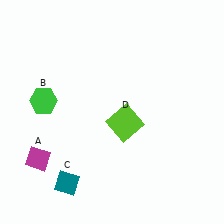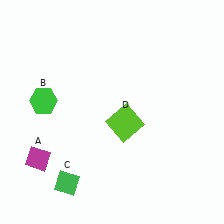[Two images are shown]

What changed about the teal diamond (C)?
In Image 1, C is teal. In Image 2, it changed to green.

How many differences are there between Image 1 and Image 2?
There is 1 difference between the two images.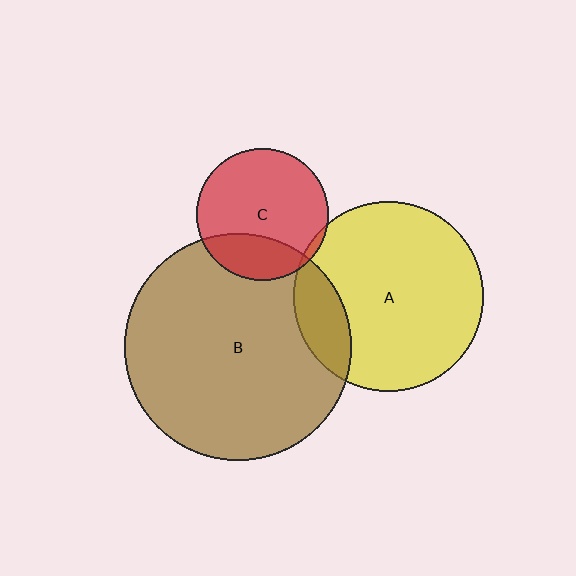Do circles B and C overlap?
Yes.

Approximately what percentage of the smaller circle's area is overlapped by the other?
Approximately 25%.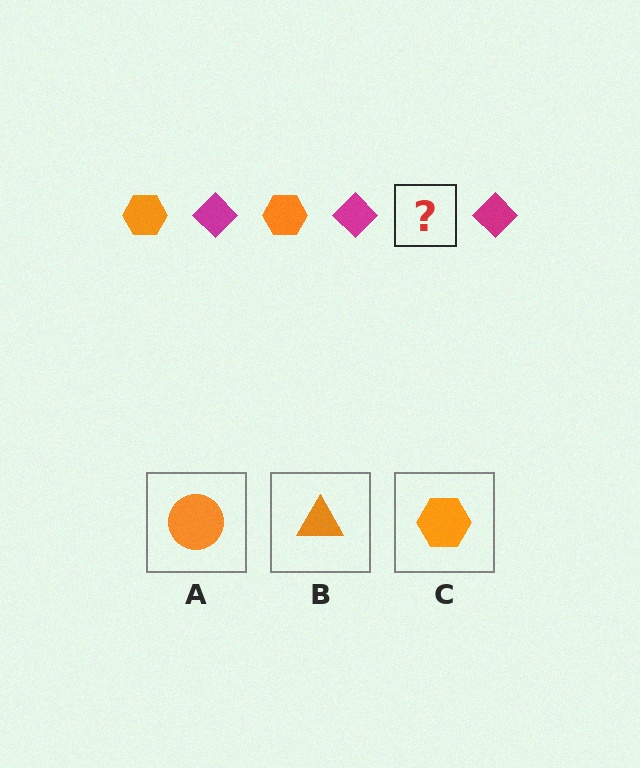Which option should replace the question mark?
Option C.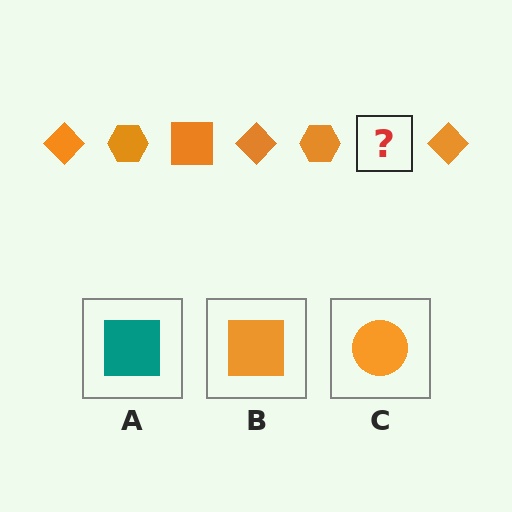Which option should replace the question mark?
Option B.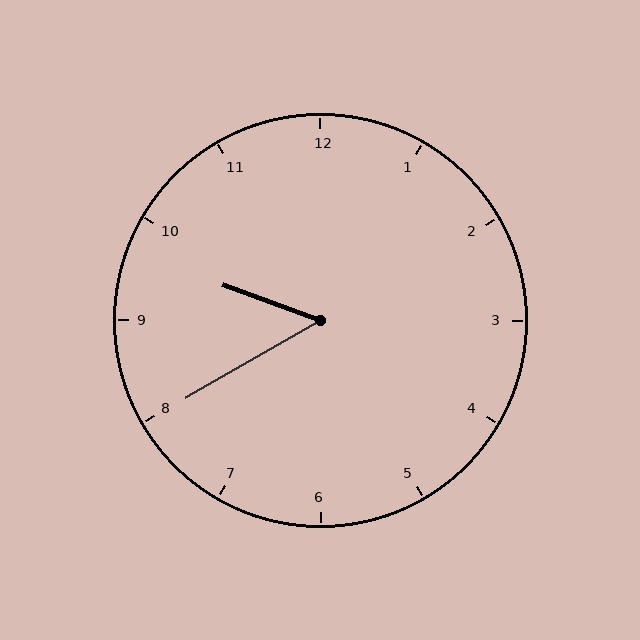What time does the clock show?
9:40.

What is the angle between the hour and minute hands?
Approximately 50 degrees.